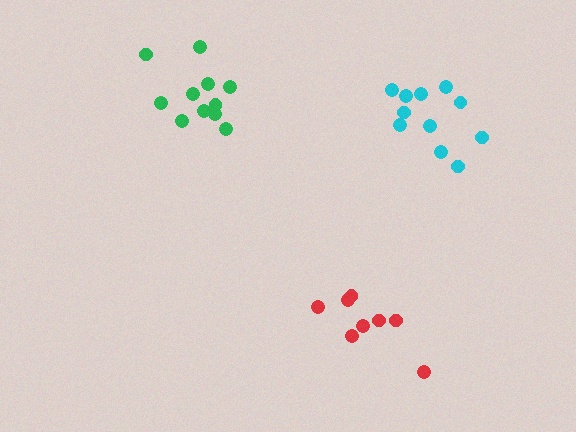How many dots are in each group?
Group 1: 11 dots, Group 2: 8 dots, Group 3: 11 dots (30 total).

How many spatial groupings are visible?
There are 3 spatial groupings.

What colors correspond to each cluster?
The clusters are colored: cyan, red, green.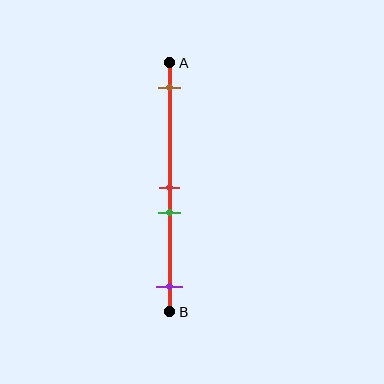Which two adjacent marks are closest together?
The red and green marks are the closest adjacent pair.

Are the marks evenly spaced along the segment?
No, the marks are not evenly spaced.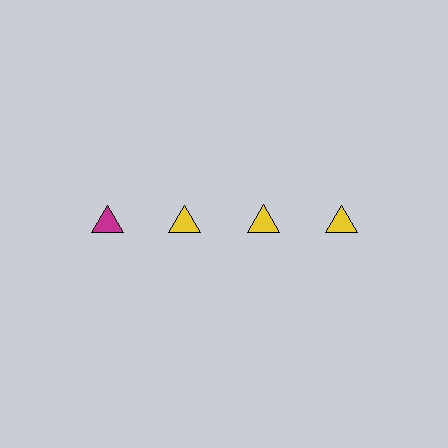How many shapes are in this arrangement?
There are 4 shapes arranged in a grid pattern.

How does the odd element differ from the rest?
It has a different color: magenta instead of yellow.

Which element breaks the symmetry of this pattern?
The magenta triangle in the top row, leftmost column breaks the symmetry. All other shapes are yellow triangles.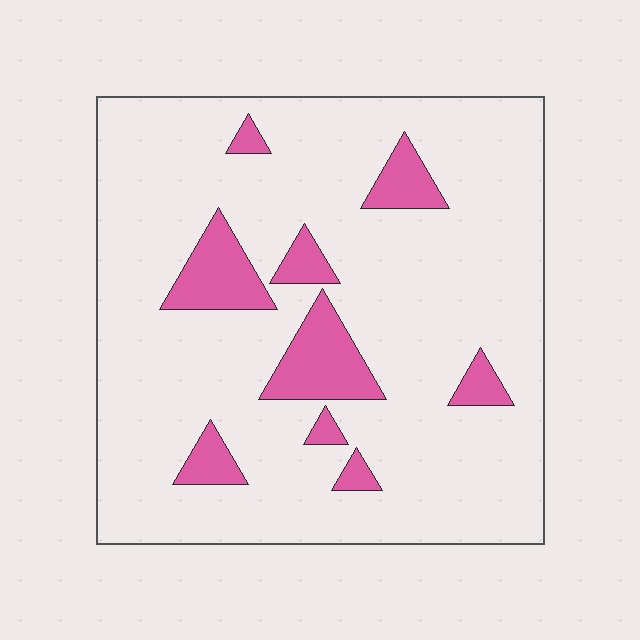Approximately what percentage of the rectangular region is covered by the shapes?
Approximately 15%.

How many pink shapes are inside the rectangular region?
9.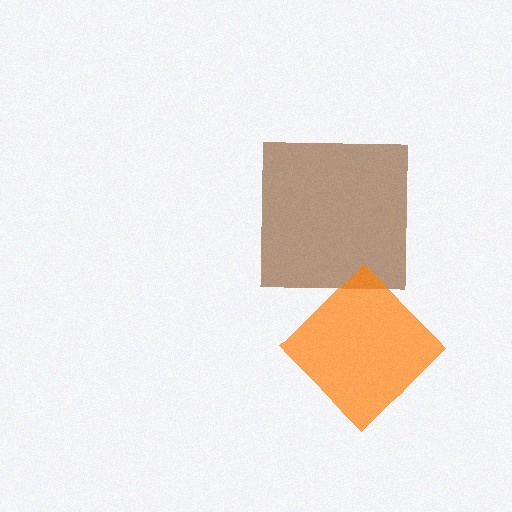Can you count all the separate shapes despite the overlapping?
Yes, there are 2 separate shapes.